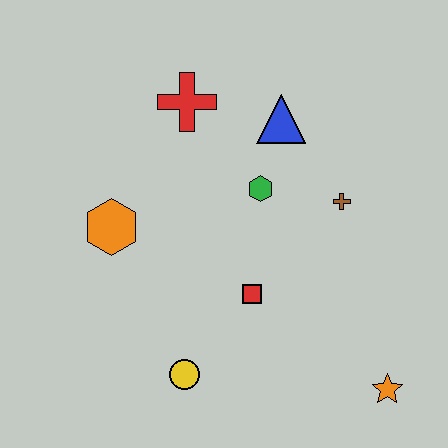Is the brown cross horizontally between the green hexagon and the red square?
No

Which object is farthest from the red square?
The red cross is farthest from the red square.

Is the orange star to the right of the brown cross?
Yes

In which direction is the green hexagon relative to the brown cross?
The green hexagon is to the left of the brown cross.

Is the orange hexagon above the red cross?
No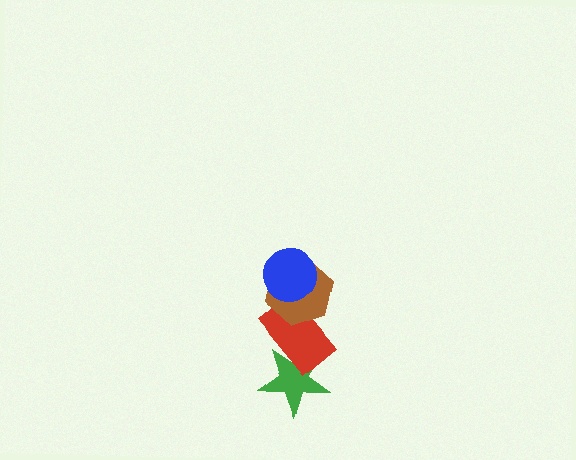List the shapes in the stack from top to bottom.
From top to bottom: the blue circle, the brown hexagon, the red rectangle, the green star.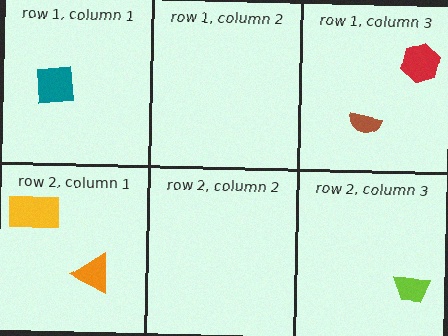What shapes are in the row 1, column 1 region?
The teal square.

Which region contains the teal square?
The row 1, column 1 region.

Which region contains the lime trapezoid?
The row 2, column 3 region.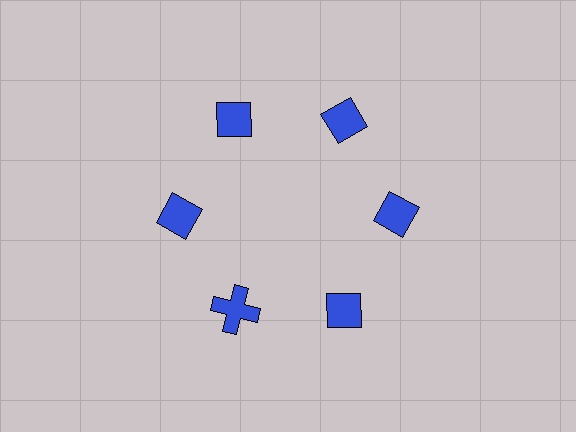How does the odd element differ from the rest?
It has a different shape: cross instead of diamond.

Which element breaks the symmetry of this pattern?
The blue cross at roughly the 7 o'clock position breaks the symmetry. All other shapes are blue diamonds.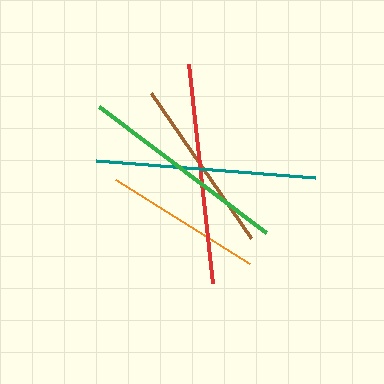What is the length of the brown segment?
The brown segment is approximately 176 pixels long.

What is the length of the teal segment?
The teal segment is approximately 220 pixels long.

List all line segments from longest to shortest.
From longest to shortest: red, teal, green, brown, orange.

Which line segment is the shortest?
The orange line is the shortest at approximately 158 pixels.